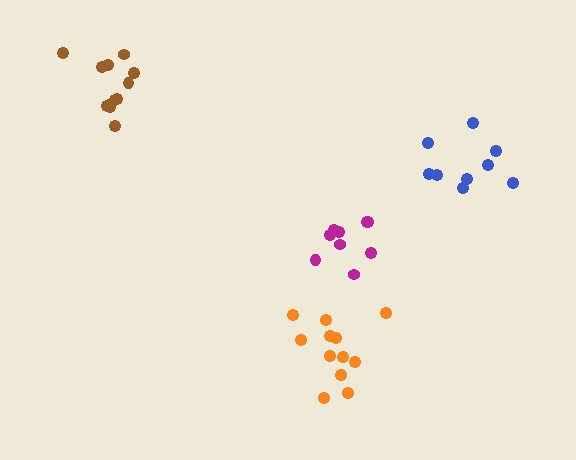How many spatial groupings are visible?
There are 4 spatial groupings.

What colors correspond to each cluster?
The clusters are colored: brown, blue, orange, magenta.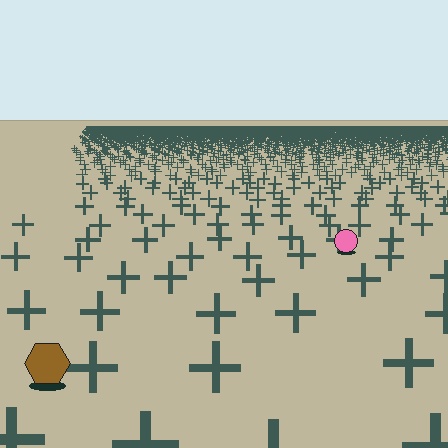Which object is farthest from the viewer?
The pink circle is farthest from the viewer. It appears smaller and the ground texture around it is denser.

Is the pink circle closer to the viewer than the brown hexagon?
No. The brown hexagon is closer — you can tell from the texture gradient: the ground texture is coarser near it.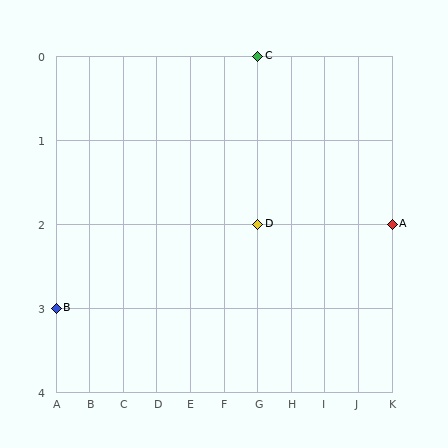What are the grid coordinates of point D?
Point D is at grid coordinates (G, 2).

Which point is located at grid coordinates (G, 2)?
Point D is at (G, 2).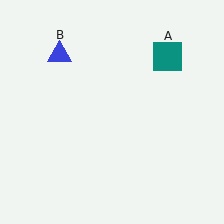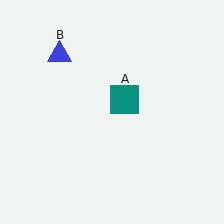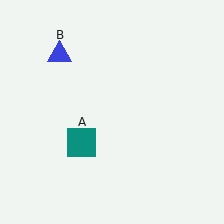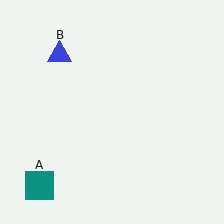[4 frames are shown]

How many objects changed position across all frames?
1 object changed position: teal square (object A).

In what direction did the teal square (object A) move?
The teal square (object A) moved down and to the left.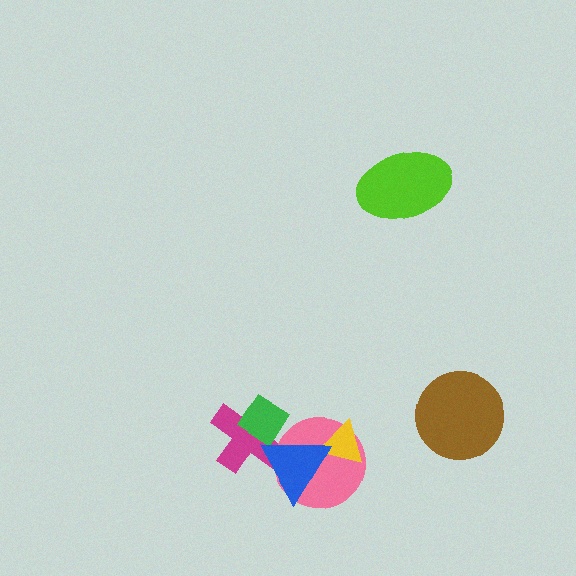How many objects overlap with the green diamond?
2 objects overlap with the green diamond.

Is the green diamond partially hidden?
Yes, it is partially covered by another shape.